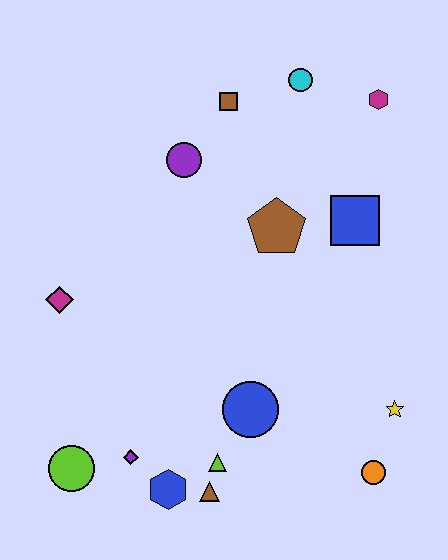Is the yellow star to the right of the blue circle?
Yes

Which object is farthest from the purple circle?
The orange circle is farthest from the purple circle.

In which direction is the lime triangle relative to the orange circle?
The lime triangle is to the left of the orange circle.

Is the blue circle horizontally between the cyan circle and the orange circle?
No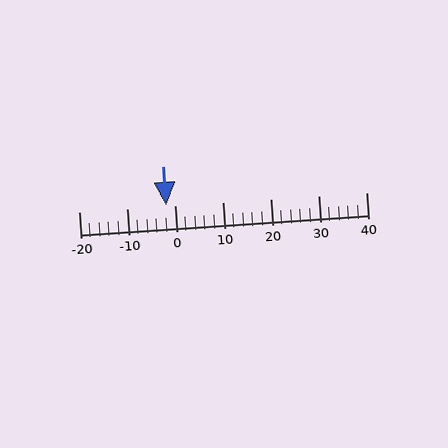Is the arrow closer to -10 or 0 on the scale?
The arrow is closer to 0.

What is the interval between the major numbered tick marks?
The major tick marks are spaced 10 units apart.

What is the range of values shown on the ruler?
The ruler shows values from -20 to 40.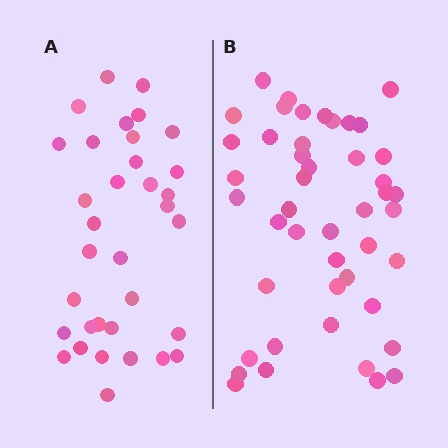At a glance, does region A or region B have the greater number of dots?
Region B (the right region) has more dots.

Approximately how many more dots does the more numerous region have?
Region B has roughly 12 or so more dots than region A.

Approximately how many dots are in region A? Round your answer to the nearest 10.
About 30 dots. (The exact count is 34, which rounds to 30.)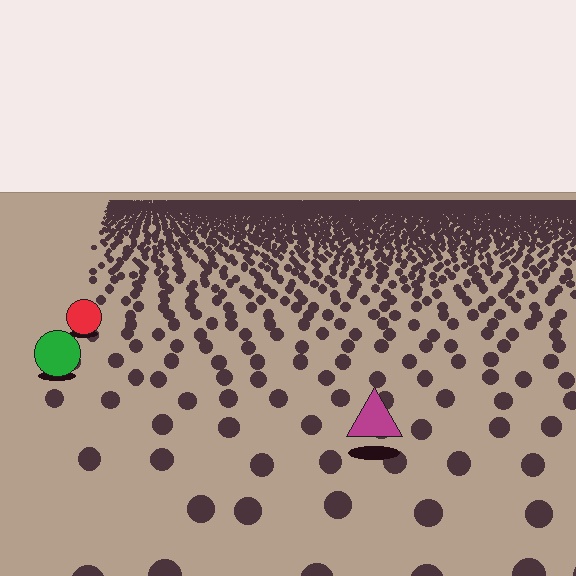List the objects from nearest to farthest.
From nearest to farthest: the magenta triangle, the green circle, the red circle.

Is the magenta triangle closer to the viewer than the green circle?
Yes. The magenta triangle is closer — you can tell from the texture gradient: the ground texture is coarser near it.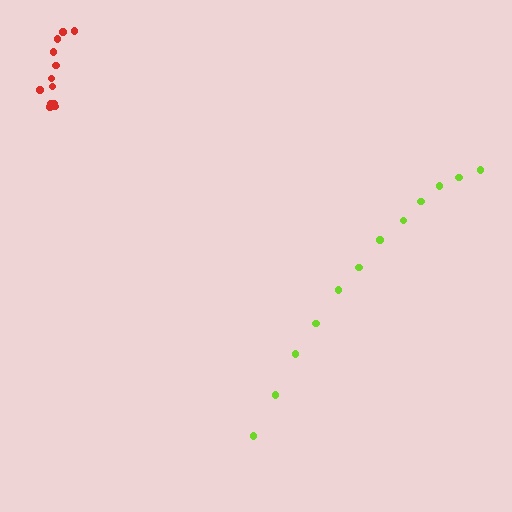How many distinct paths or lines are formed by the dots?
There are 2 distinct paths.